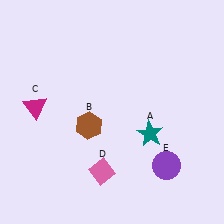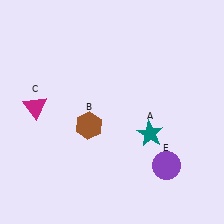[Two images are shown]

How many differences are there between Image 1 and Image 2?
There is 1 difference between the two images.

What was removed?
The pink diamond (D) was removed in Image 2.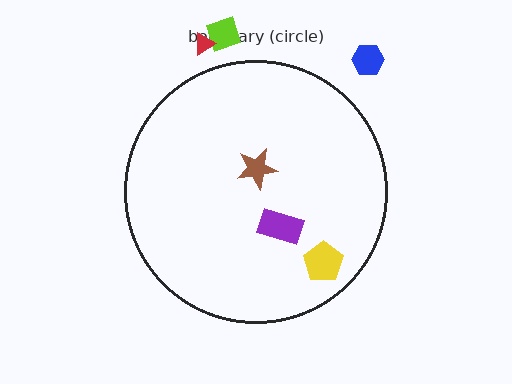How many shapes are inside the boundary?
3 inside, 3 outside.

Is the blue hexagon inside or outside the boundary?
Outside.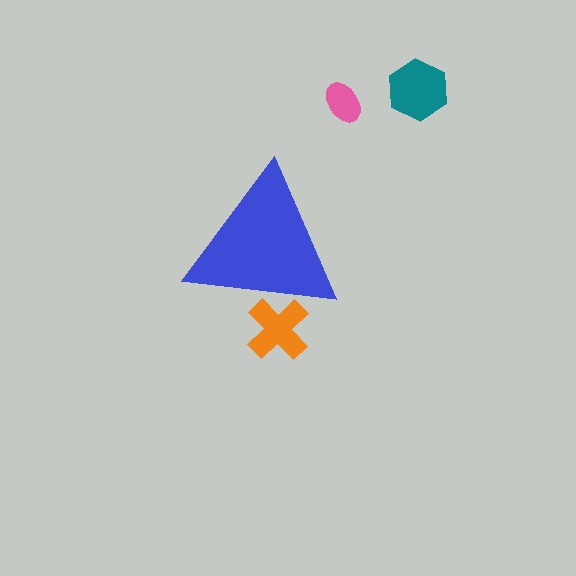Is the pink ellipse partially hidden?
No, the pink ellipse is fully visible.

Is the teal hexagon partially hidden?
No, the teal hexagon is fully visible.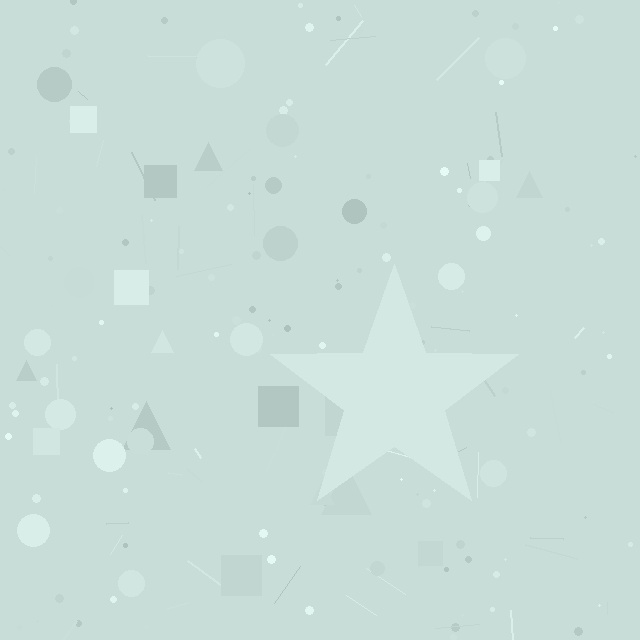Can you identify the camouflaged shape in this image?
The camouflaged shape is a star.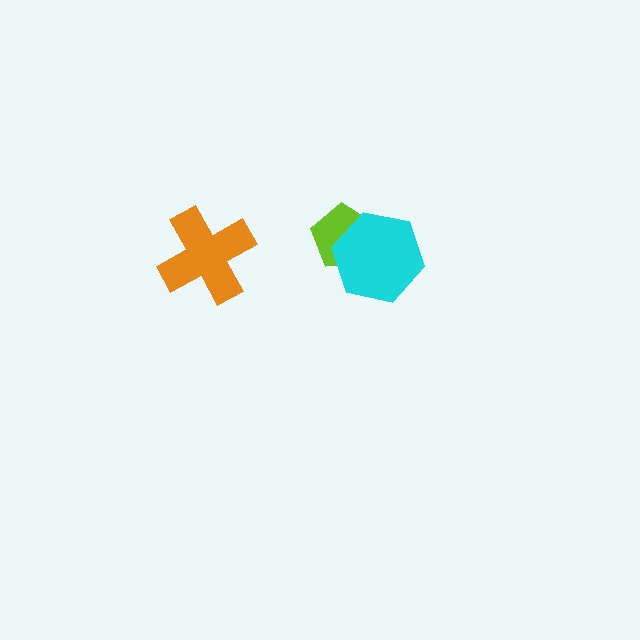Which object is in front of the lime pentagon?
The cyan hexagon is in front of the lime pentagon.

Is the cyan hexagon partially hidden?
No, no other shape covers it.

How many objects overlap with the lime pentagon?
1 object overlaps with the lime pentagon.